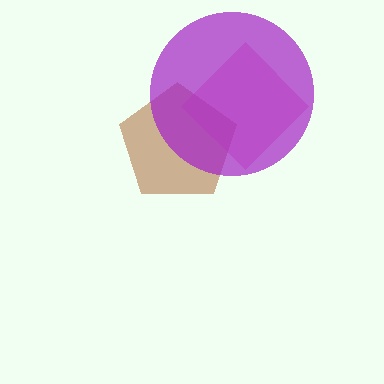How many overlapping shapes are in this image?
There are 3 overlapping shapes in the image.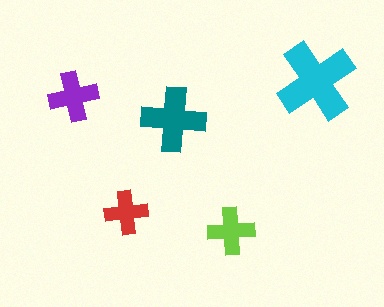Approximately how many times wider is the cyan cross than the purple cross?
About 1.5 times wider.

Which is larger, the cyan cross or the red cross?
The cyan one.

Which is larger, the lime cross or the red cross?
The lime one.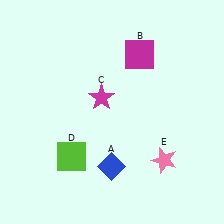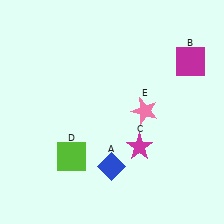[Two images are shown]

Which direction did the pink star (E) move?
The pink star (E) moved up.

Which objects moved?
The objects that moved are: the magenta square (B), the magenta star (C), the pink star (E).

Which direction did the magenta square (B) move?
The magenta square (B) moved right.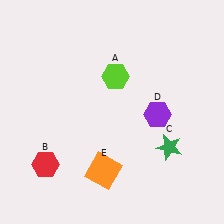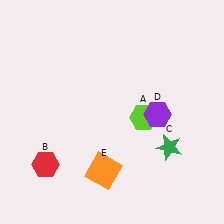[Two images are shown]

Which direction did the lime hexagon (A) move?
The lime hexagon (A) moved down.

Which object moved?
The lime hexagon (A) moved down.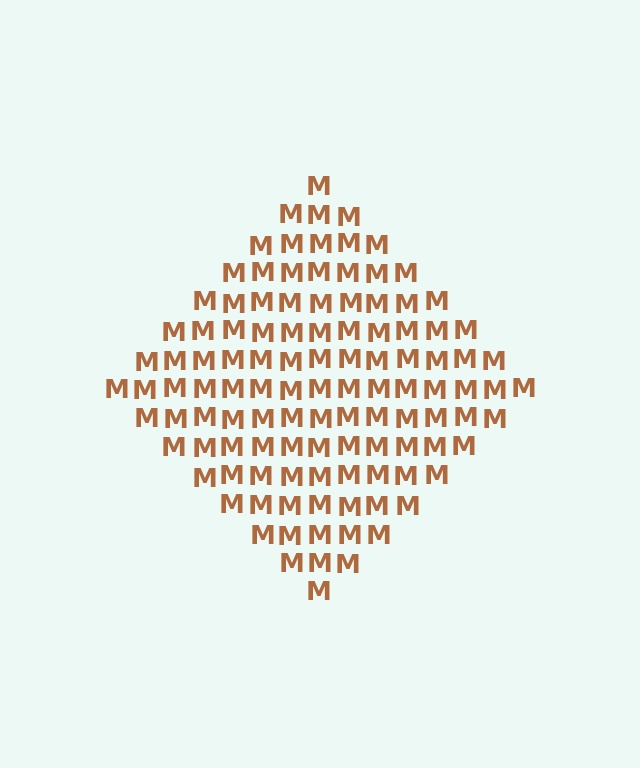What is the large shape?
The large shape is a diamond.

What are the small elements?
The small elements are letter M's.